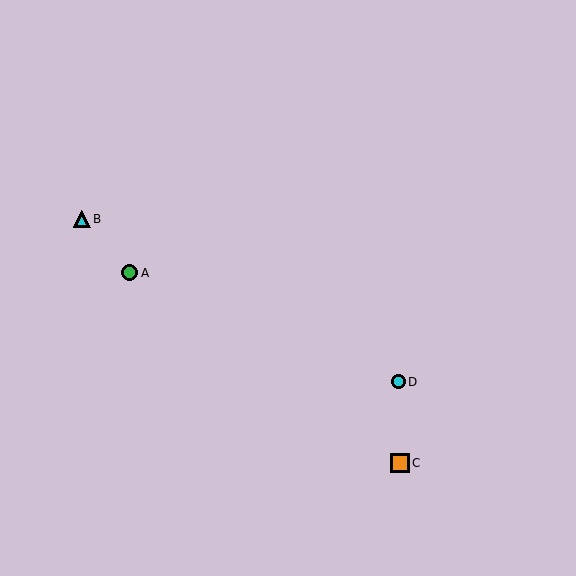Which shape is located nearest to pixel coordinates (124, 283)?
The green circle (labeled A) at (130, 273) is nearest to that location.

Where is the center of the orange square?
The center of the orange square is at (400, 463).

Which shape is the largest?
The orange square (labeled C) is the largest.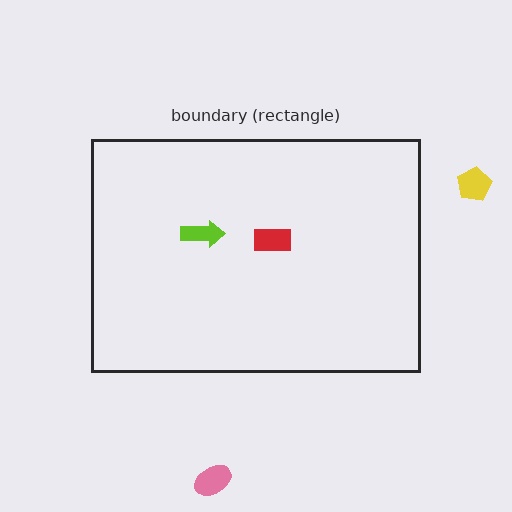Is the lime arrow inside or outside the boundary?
Inside.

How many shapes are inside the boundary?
2 inside, 2 outside.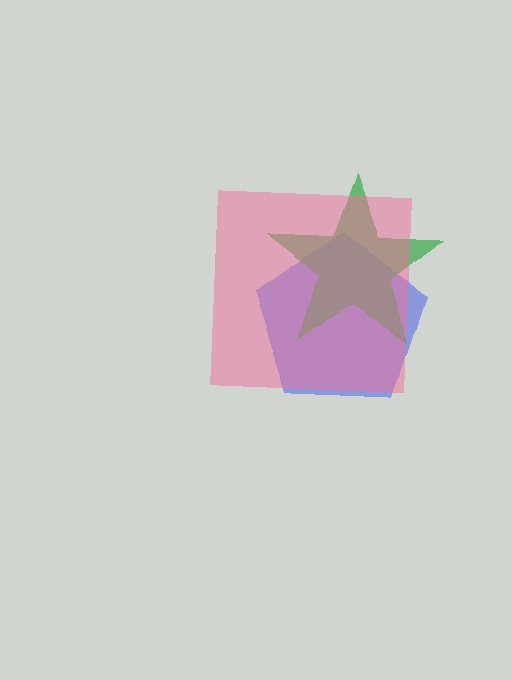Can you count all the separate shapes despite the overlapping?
Yes, there are 3 separate shapes.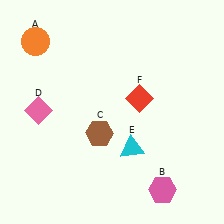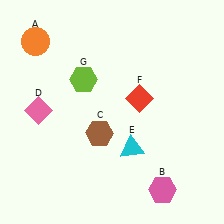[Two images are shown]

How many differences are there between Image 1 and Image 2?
There is 1 difference between the two images.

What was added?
A lime hexagon (G) was added in Image 2.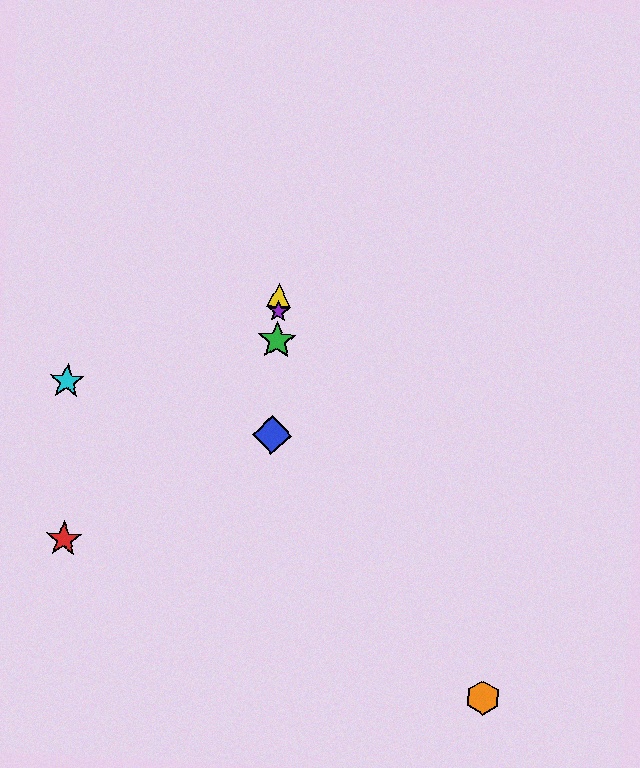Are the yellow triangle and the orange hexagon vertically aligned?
No, the yellow triangle is at x≈279 and the orange hexagon is at x≈483.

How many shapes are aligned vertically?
4 shapes (the blue diamond, the green star, the yellow triangle, the purple star) are aligned vertically.